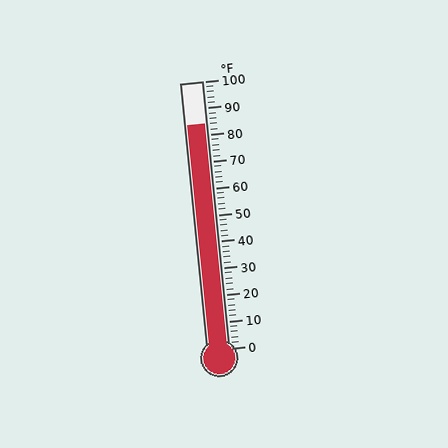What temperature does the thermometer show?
The thermometer shows approximately 84°F.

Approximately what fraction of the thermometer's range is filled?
The thermometer is filled to approximately 85% of its range.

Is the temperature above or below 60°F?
The temperature is above 60°F.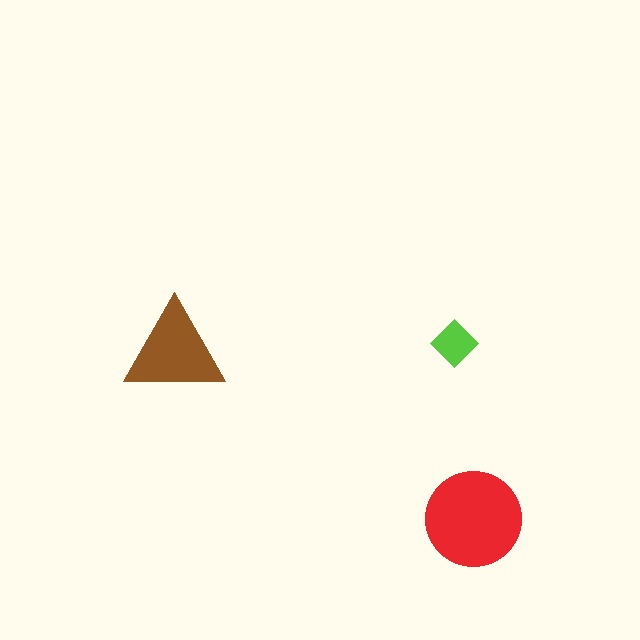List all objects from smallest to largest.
The lime diamond, the brown triangle, the red circle.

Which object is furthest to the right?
The red circle is rightmost.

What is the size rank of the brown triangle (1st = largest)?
2nd.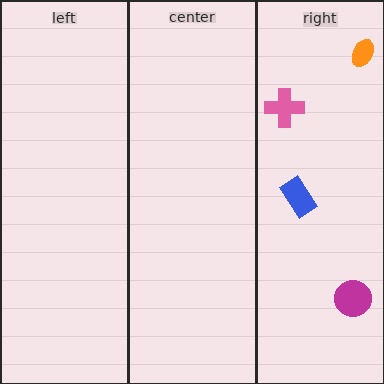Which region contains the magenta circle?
The right region.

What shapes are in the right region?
The blue rectangle, the pink cross, the orange ellipse, the magenta circle.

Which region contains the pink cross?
The right region.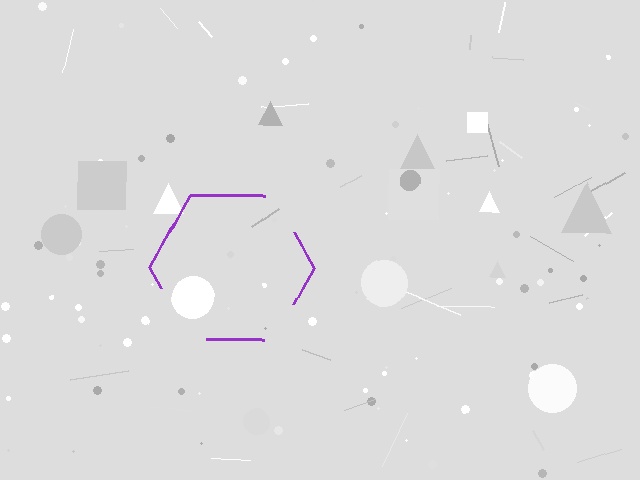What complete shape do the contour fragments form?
The contour fragments form a hexagon.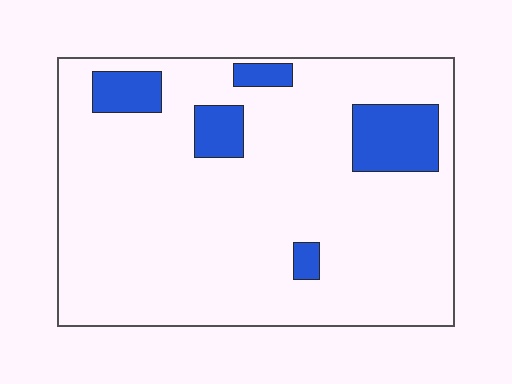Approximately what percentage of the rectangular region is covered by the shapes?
Approximately 15%.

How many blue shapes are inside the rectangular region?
5.